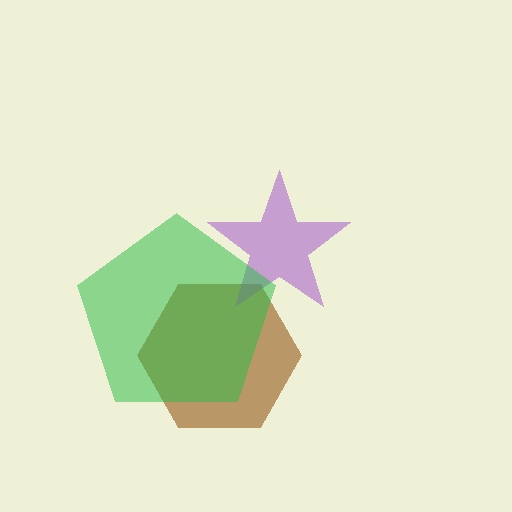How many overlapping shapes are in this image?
There are 3 overlapping shapes in the image.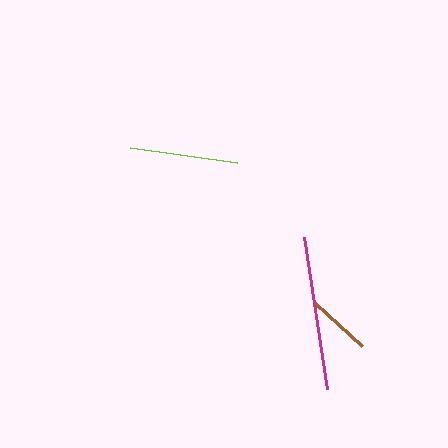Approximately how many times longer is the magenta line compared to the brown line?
The magenta line is approximately 2.4 times the length of the brown line.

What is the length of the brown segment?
The brown segment is approximately 63 pixels long.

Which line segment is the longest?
The magenta line is the longest at approximately 153 pixels.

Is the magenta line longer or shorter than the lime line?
The magenta line is longer than the lime line.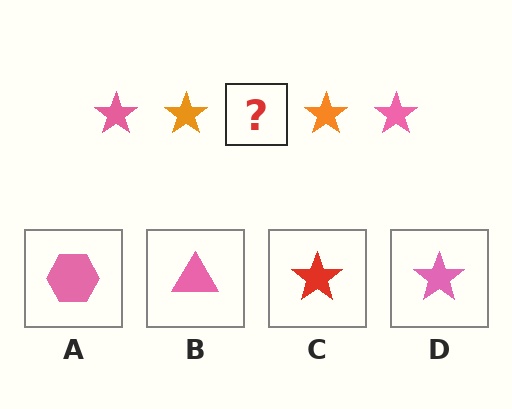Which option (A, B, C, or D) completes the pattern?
D.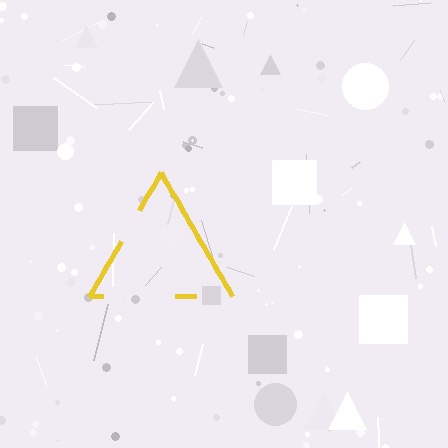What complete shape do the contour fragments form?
The contour fragments form a triangle.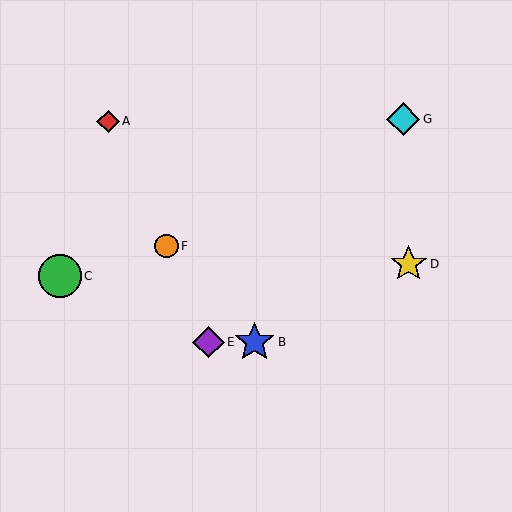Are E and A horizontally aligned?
No, E is at y≈342 and A is at y≈121.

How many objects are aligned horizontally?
2 objects (B, E) are aligned horizontally.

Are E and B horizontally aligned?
Yes, both are at y≈342.